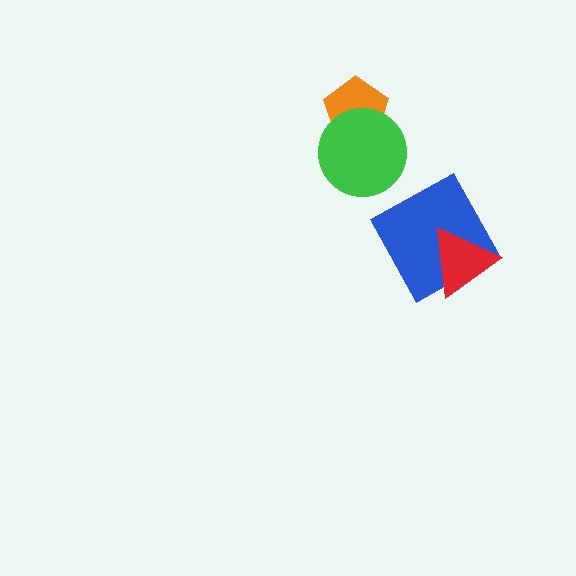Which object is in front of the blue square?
The red triangle is in front of the blue square.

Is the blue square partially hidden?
Yes, it is partially covered by another shape.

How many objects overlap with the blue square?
1 object overlaps with the blue square.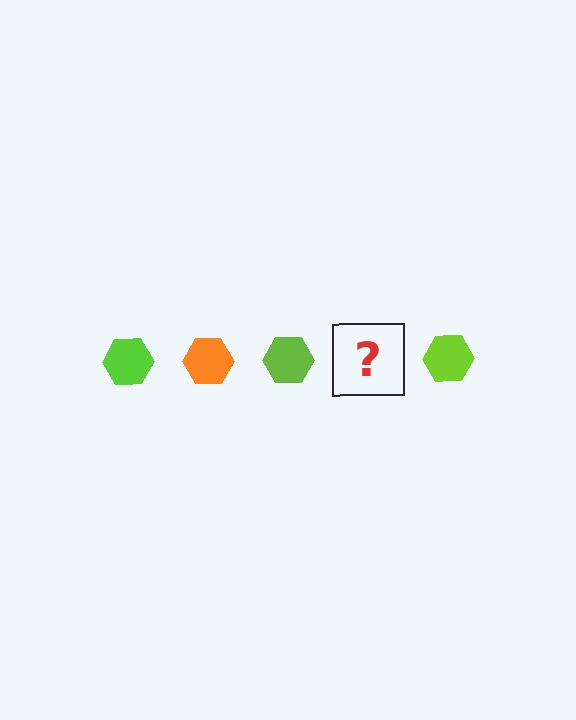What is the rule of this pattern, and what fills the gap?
The rule is that the pattern cycles through lime, orange hexagons. The gap should be filled with an orange hexagon.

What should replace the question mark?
The question mark should be replaced with an orange hexagon.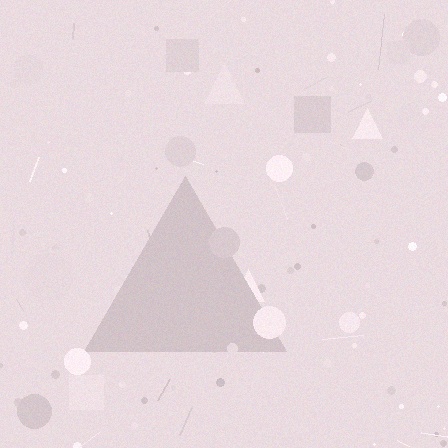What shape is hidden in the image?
A triangle is hidden in the image.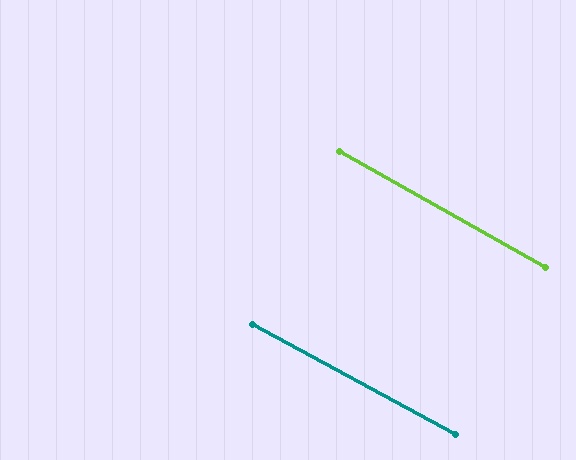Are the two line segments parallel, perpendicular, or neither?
Parallel — their directions differ by only 0.8°.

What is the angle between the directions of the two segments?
Approximately 1 degree.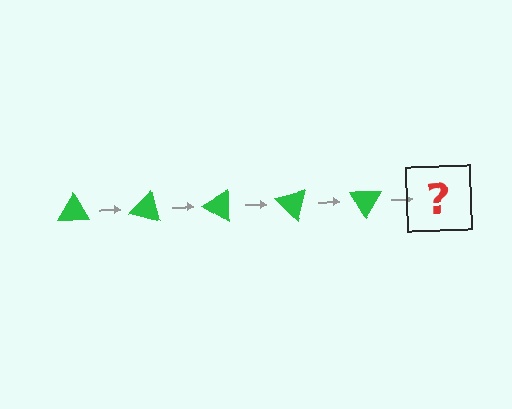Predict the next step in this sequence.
The next step is a green triangle rotated 75 degrees.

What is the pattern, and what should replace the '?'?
The pattern is that the triangle rotates 15 degrees each step. The '?' should be a green triangle rotated 75 degrees.